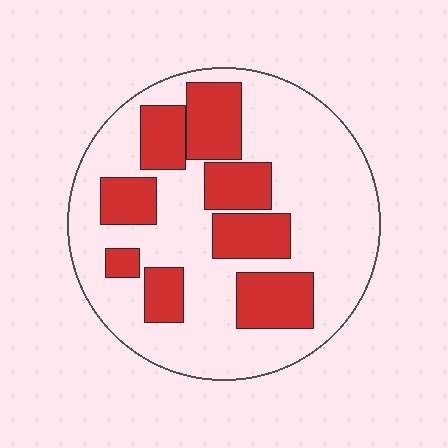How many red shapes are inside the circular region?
8.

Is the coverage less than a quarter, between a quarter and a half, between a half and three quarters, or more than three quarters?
Between a quarter and a half.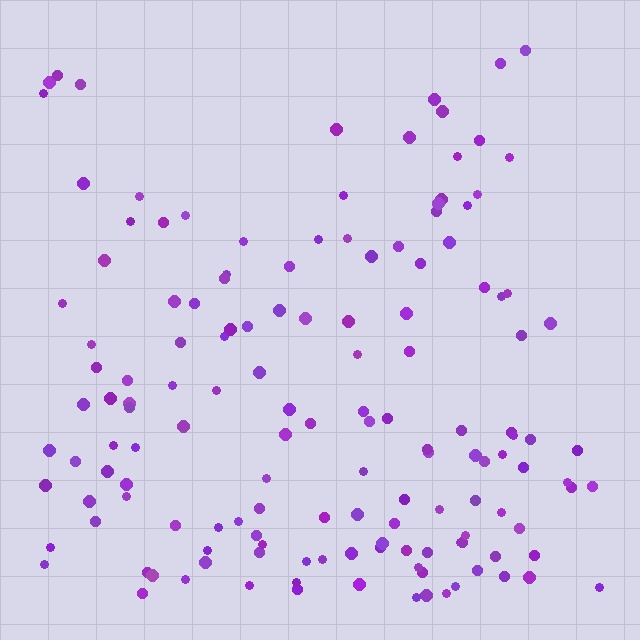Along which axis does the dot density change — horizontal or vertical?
Vertical.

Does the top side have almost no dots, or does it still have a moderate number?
Still a moderate number, just noticeably fewer than the bottom.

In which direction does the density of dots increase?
From top to bottom, with the bottom side densest.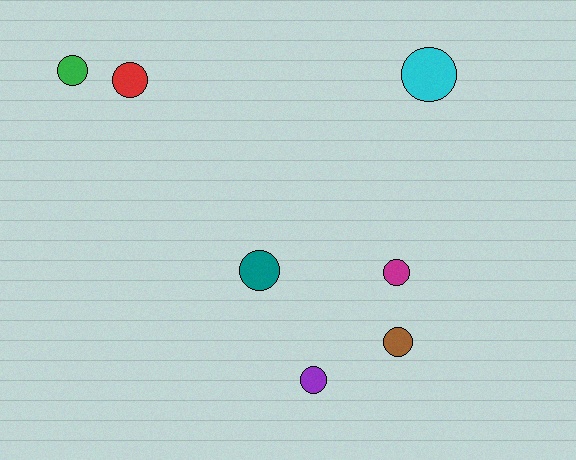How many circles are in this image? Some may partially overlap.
There are 7 circles.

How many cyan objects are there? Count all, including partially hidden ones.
There is 1 cyan object.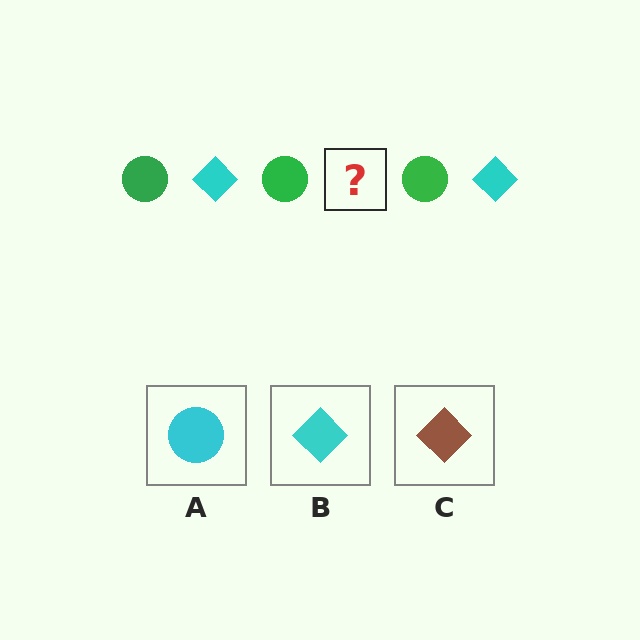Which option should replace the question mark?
Option B.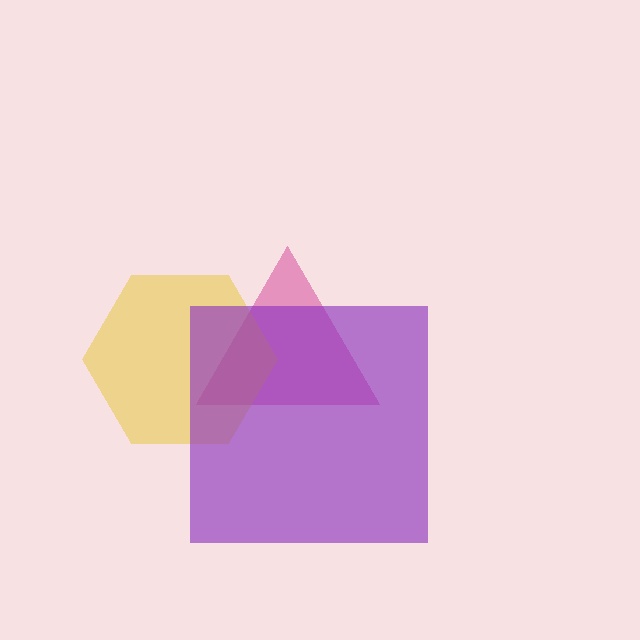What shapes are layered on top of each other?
The layered shapes are: a pink triangle, a yellow hexagon, a purple square.